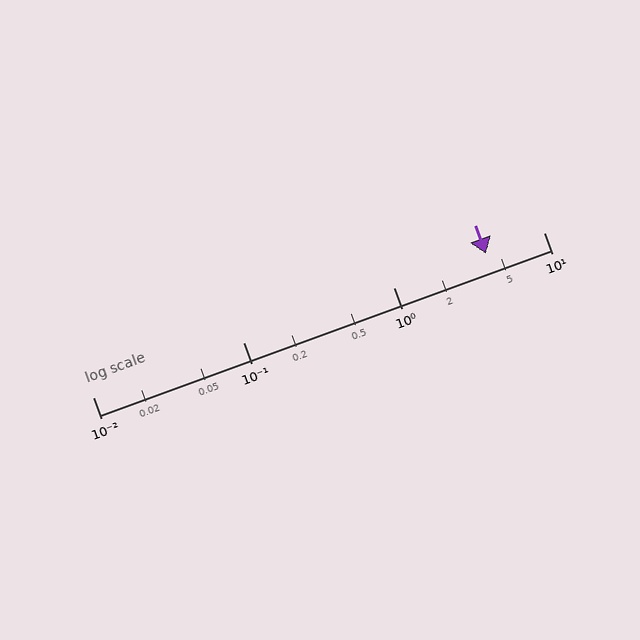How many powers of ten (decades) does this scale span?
The scale spans 3 decades, from 0.01 to 10.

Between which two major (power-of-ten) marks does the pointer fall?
The pointer is between 1 and 10.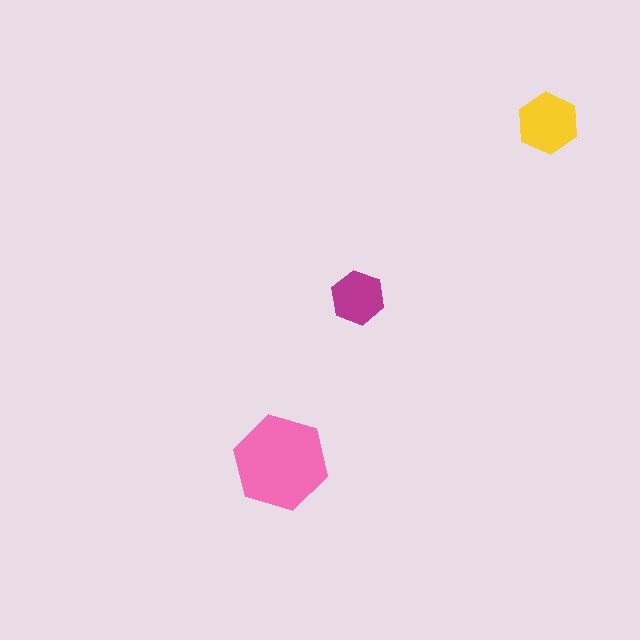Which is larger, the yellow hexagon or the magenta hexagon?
The yellow one.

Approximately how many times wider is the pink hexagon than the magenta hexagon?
About 2 times wider.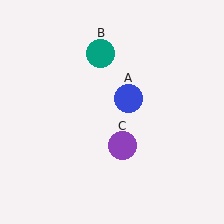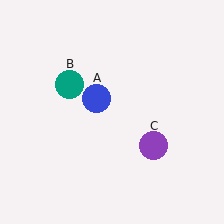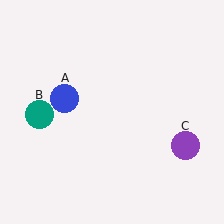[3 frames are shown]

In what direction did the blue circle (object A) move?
The blue circle (object A) moved left.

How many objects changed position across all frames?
3 objects changed position: blue circle (object A), teal circle (object B), purple circle (object C).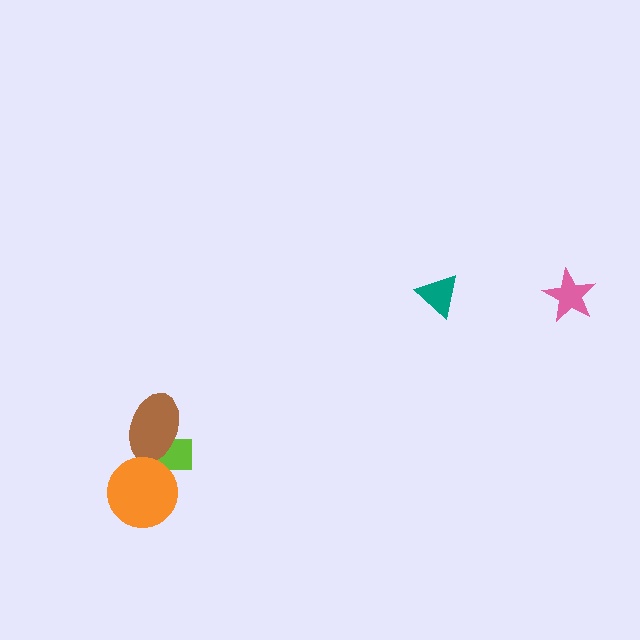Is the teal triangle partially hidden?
No, no other shape covers it.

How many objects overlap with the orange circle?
1 object overlaps with the orange circle.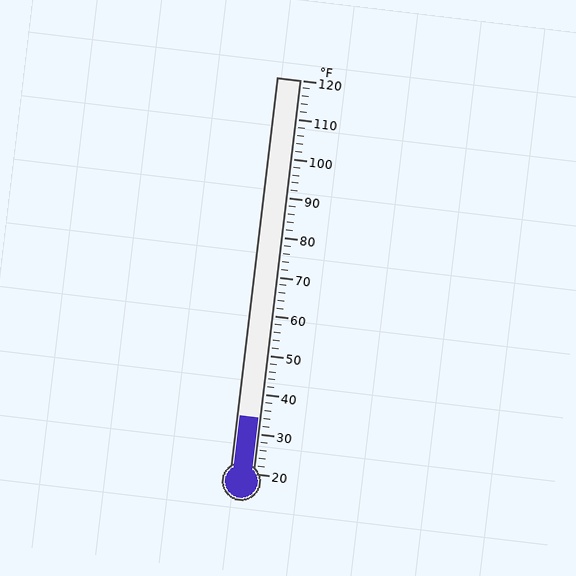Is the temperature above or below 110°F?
The temperature is below 110°F.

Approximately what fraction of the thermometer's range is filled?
The thermometer is filled to approximately 15% of its range.